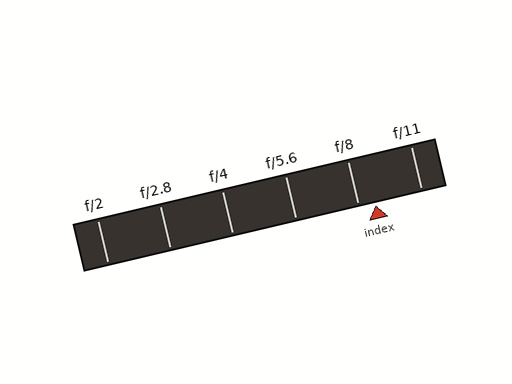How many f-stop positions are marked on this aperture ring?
There are 6 f-stop positions marked.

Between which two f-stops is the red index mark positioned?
The index mark is between f/8 and f/11.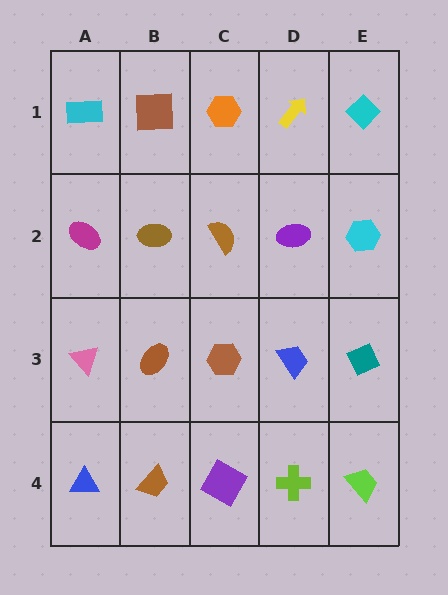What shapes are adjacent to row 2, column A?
A cyan rectangle (row 1, column A), a pink triangle (row 3, column A), a brown ellipse (row 2, column B).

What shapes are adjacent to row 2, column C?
An orange hexagon (row 1, column C), a brown hexagon (row 3, column C), a brown ellipse (row 2, column B), a purple ellipse (row 2, column D).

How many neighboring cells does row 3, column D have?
4.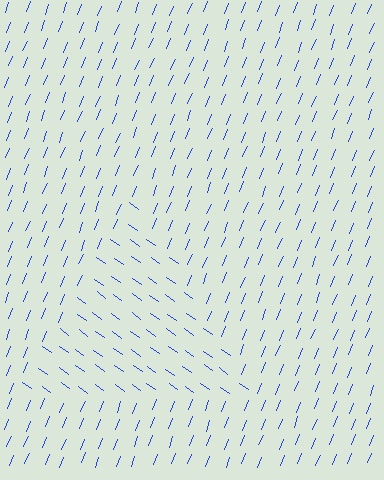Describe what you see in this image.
The image is filled with small blue line segments. A triangle region in the image has lines oriented differently from the surrounding lines, creating a visible texture boundary.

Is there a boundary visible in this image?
Yes, there is a texture boundary formed by a change in line orientation.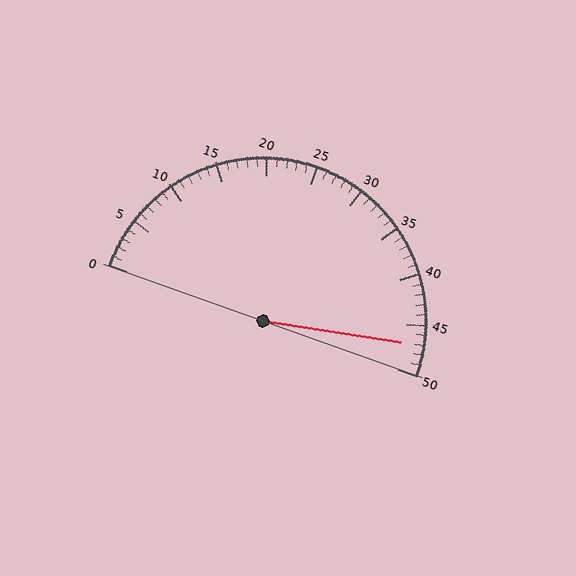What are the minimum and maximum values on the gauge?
The gauge ranges from 0 to 50.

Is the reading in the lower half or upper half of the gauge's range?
The reading is in the upper half of the range (0 to 50).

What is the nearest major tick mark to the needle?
The nearest major tick mark is 45.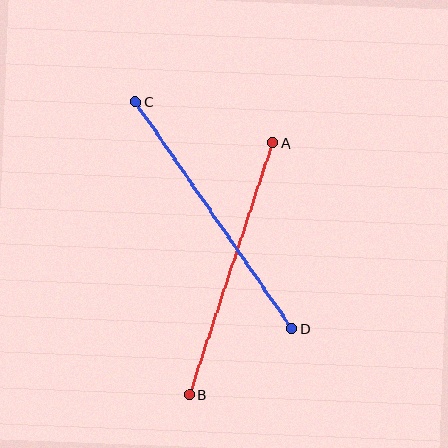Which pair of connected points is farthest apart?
Points C and D are farthest apart.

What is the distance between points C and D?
The distance is approximately 276 pixels.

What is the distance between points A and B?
The distance is approximately 265 pixels.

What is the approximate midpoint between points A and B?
The midpoint is at approximately (231, 269) pixels.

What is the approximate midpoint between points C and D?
The midpoint is at approximately (214, 215) pixels.